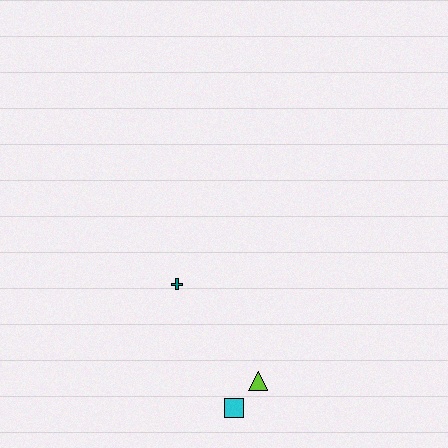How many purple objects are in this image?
There are no purple objects.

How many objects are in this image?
There are 3 objects.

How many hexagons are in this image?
There are no hexagons.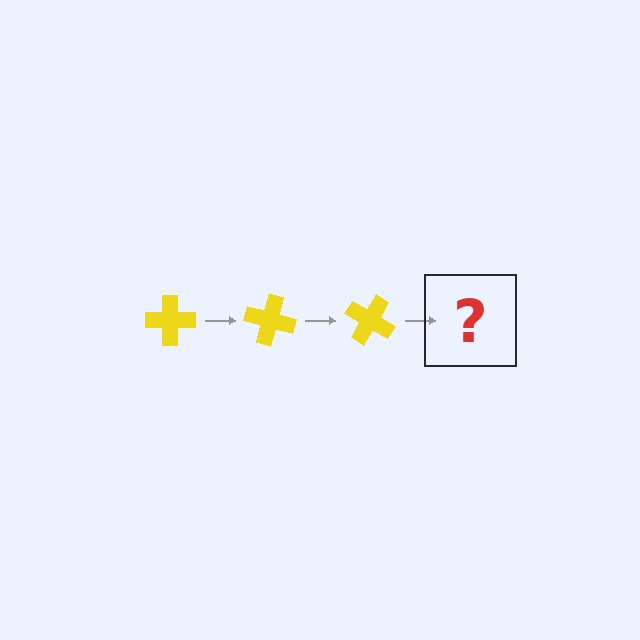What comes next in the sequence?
The next element should be a yellow cross rotated 45 degrees.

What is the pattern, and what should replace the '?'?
The pattern is that the cross rotates 15 degrees each step. The '?' should be a yellow cross rotated 45 degrees.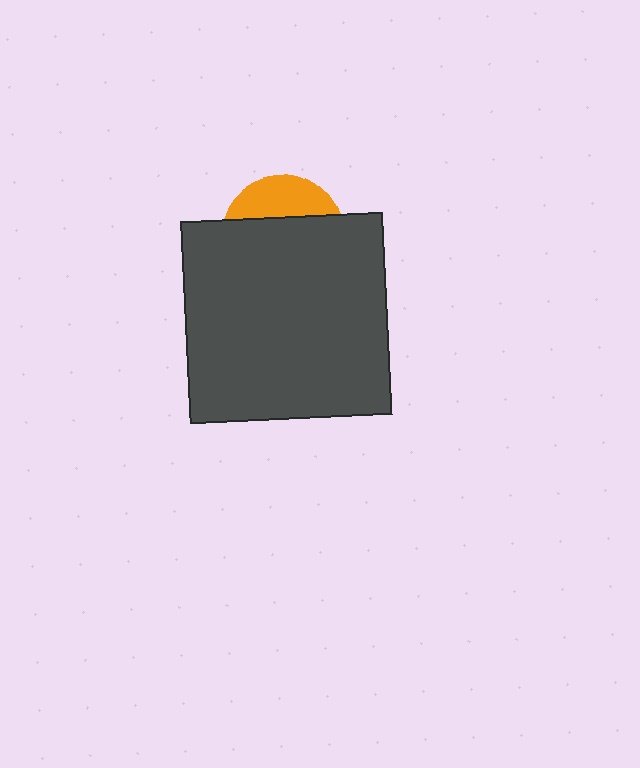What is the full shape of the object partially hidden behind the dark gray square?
The partially hidden object is an orange circle.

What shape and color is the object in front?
The object in front is a dark gray square.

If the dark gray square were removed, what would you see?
You would see the complete orange circle.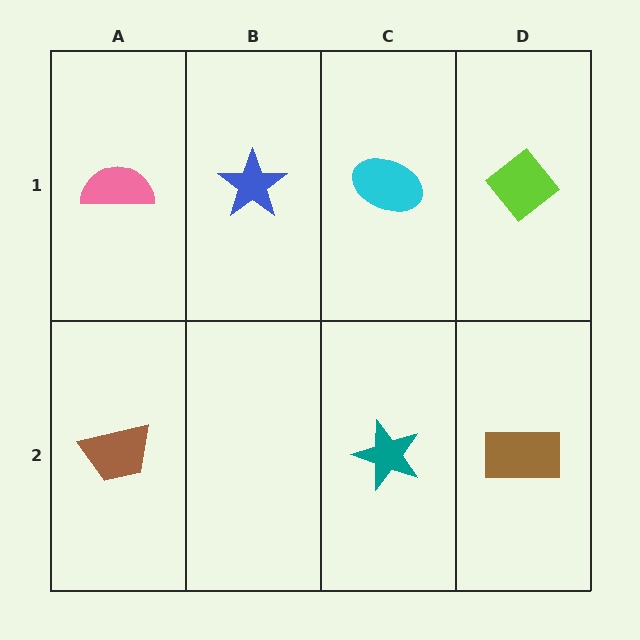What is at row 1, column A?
A pink semicircle.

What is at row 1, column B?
A blue star.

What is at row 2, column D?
A brown rectangle.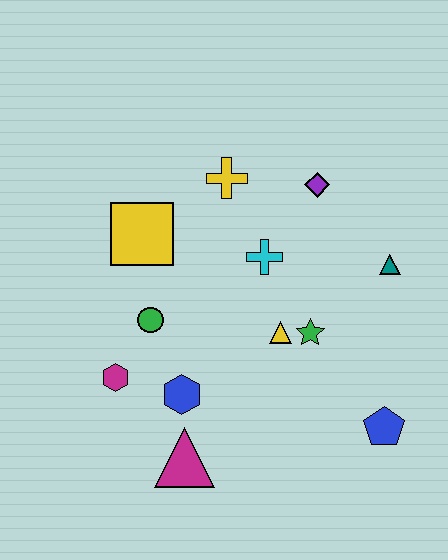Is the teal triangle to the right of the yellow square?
Yes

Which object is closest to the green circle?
The magenta hexagon is closest to the green circle.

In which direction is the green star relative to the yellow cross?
The green star is below the yellow cross.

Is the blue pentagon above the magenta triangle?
Yes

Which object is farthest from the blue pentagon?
The yellow square is farthest from the blue pentagon.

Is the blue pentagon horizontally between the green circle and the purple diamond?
No